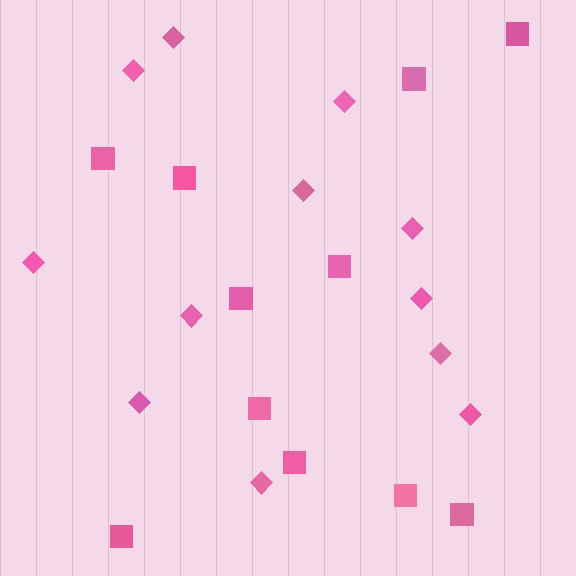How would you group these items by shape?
There are 2 groups: one group of squares (11) and one group of diamonds (12).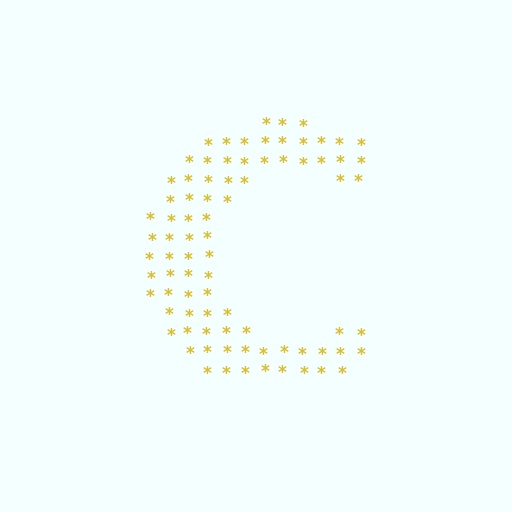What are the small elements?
The small elements are asterisks.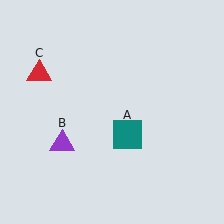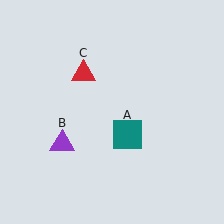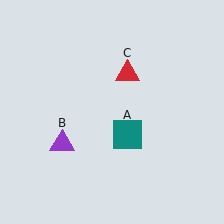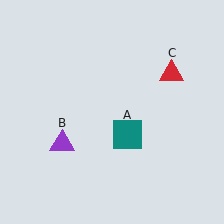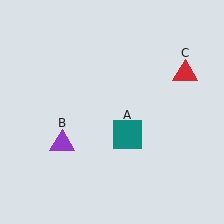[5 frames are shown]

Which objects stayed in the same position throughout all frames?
Teal square (object A) and purple triangle (object B) remained stationary.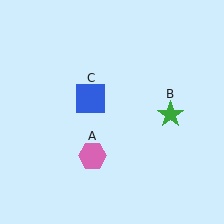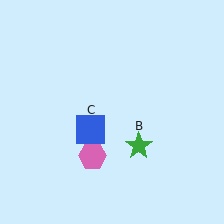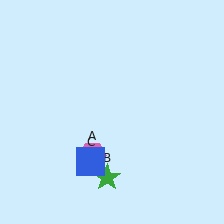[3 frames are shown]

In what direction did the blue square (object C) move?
The blue square (object C) moved down.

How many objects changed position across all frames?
2 objects changed position: green star (object B), blue square (object C).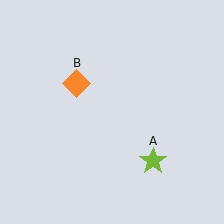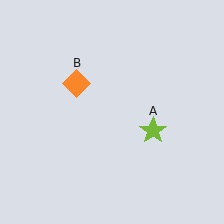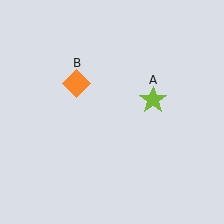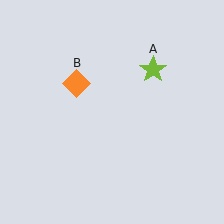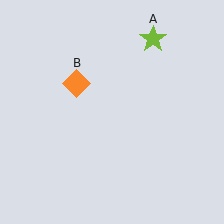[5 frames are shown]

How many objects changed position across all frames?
1 object changed position: lime star (object A).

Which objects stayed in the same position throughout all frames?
Orange diamond (object B) remained stationary.